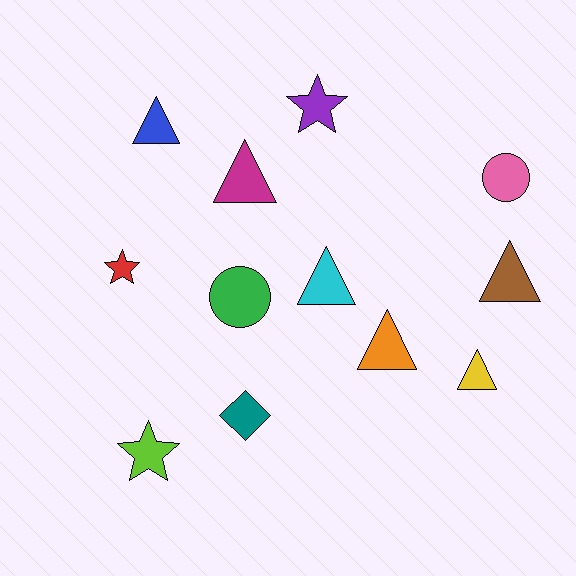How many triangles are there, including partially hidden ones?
There are 6 triangles.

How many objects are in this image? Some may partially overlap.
There are 12 objects.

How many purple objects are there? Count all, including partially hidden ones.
There is 1 purple object.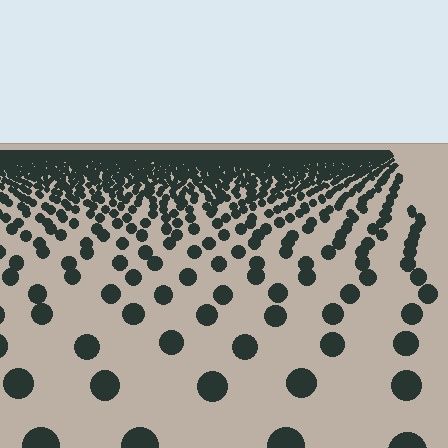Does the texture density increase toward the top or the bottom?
Density increases toward the top.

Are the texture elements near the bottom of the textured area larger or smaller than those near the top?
Larger. Near the bottom, elements are closer to the viewer and appear at a bigger on-screen size.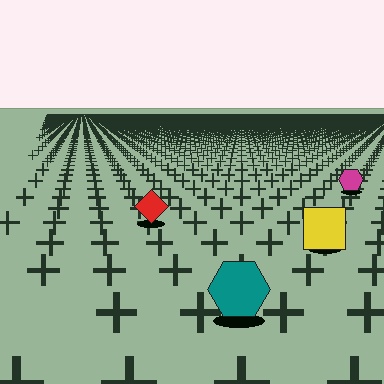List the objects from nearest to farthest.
From nearest to farthest: the teal hexagon, the yellow square, the red diamond, the magenta hexagon.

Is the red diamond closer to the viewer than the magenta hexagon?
Yes. The red diamond is closer — you can tell from the texture gradient: the ground texture is coarser near it.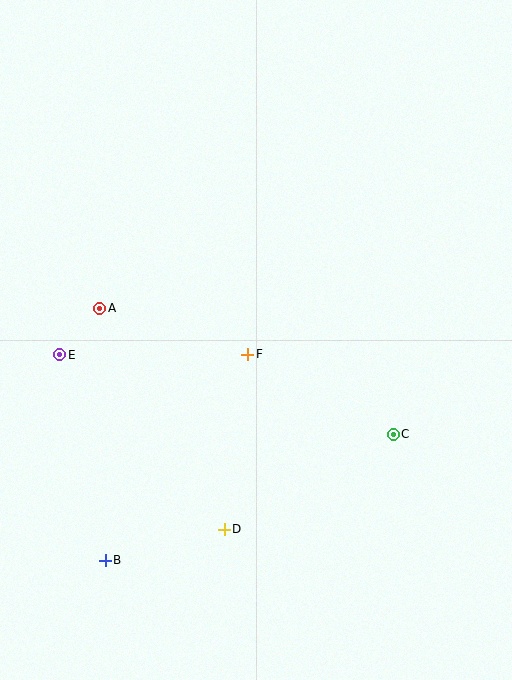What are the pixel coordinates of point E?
Point E is at (60, 355).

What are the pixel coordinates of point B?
Point B is at (105, 560).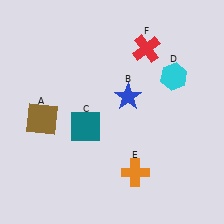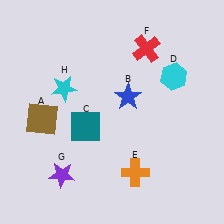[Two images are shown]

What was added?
A purple star (G), a cyan star (H) were added in Image 2.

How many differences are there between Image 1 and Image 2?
There are 2 differences between the two images.